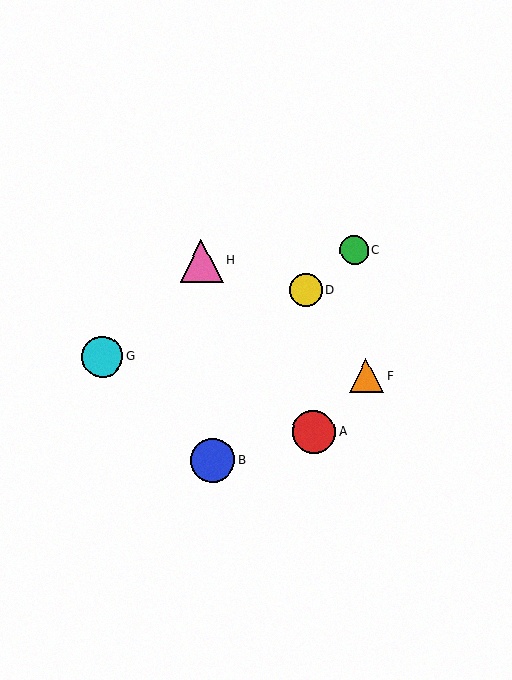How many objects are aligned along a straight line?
3 objects (A, E, G) are aligned along a straight line.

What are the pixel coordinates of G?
Object G is at (102, 356).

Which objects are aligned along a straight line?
Objects A, E, G are aligned along a straight line.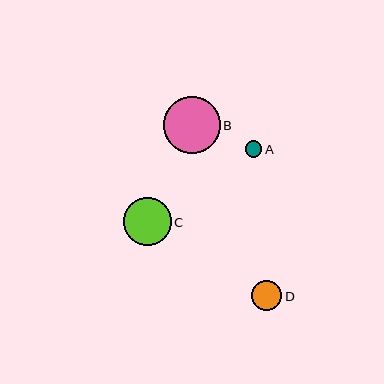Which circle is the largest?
Circle B is the largest with a size of approximately 57 pixels.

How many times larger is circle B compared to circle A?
Circle B is approximately 3.4 times the size of circle A.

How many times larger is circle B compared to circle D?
Circle B is approximately 1.9 times the size of circle D.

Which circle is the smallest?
Circle A is the smallest with a size of approximately 17 pixels.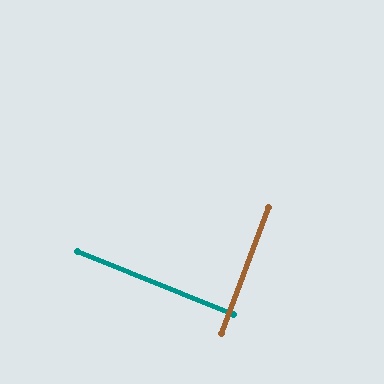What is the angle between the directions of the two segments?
Approximately 88 degrees.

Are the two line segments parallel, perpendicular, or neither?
Perpendicular — they meet at approximately 88°.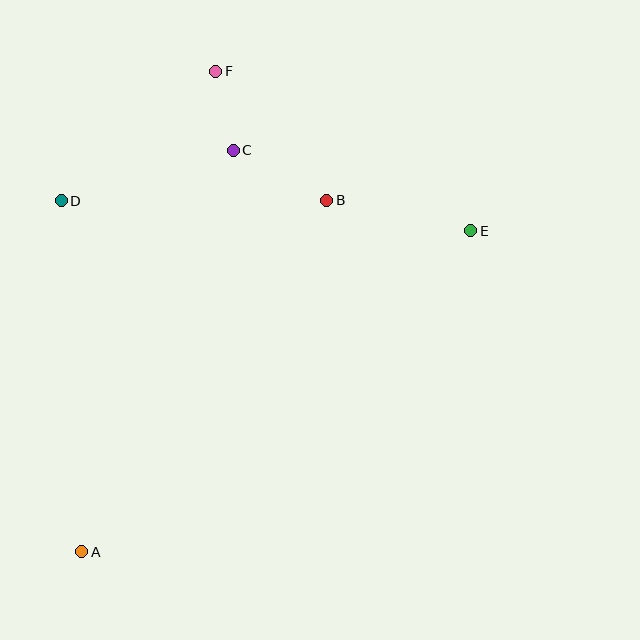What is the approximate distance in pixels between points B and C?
The distance between B and C is approximately 106 pixels.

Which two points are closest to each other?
Points C and F are closest to each other.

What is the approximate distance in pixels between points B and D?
The distance between B and D is approximately 265 pixels.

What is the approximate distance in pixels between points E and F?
The distance between E and F is approximately 301 pixels.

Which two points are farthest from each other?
Points A and E are farthest from each other.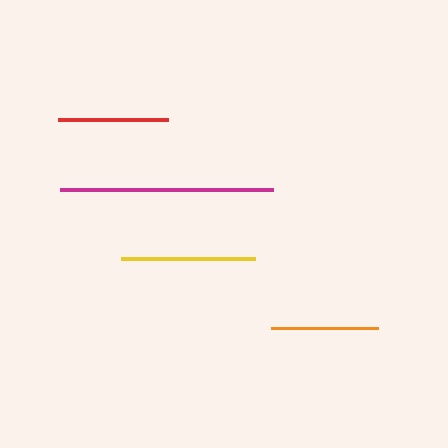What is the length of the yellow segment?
The yellow segment is approximately 134 pixels long.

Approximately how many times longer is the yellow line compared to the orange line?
The yellow line is approximately 1.3 times the length of the orange line.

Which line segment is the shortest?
The orange line is the shortest at approximately 107 pixels.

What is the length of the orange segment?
The orange segment is approximately 107 pixels long.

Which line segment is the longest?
The magenta line is the longest at approximately 213 pixels.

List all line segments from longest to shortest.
From longest to shortest: magenta, yellow, red, orange.